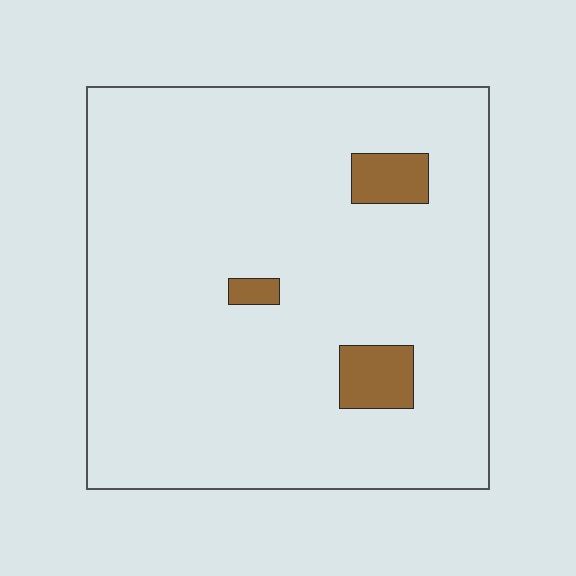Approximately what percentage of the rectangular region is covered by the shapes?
Approximately 5%.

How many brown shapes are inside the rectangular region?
3.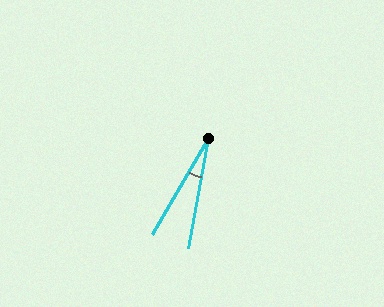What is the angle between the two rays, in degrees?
Approximately 20 degrees.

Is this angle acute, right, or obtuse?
It is acute.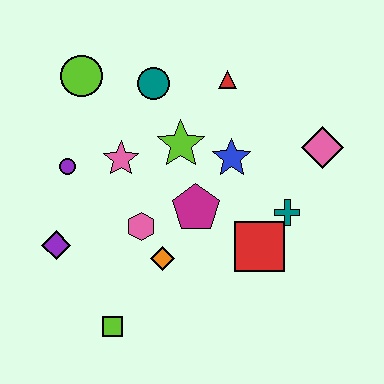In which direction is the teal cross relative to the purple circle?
The teal cross is to the right of the purple circle.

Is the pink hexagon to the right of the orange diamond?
No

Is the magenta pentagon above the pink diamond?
No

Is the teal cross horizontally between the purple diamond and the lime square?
No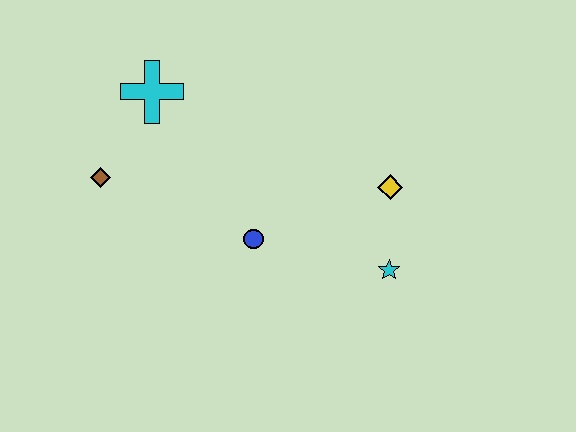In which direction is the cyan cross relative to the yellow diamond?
The cyan cross is to the left of the yellow diamond.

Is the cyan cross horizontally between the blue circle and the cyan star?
No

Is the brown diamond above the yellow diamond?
Yes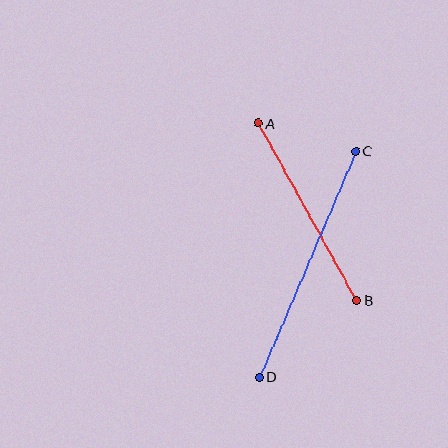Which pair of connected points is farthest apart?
Points C and D are farthest apart.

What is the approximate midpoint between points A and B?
The midpoint is at approximately (307, 212) pixels.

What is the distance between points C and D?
The distance is approximately 246 pixels.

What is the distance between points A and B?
The distance is approximately 202 pixels.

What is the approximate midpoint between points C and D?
The midpoint is at approximately (308, 264) pixels.